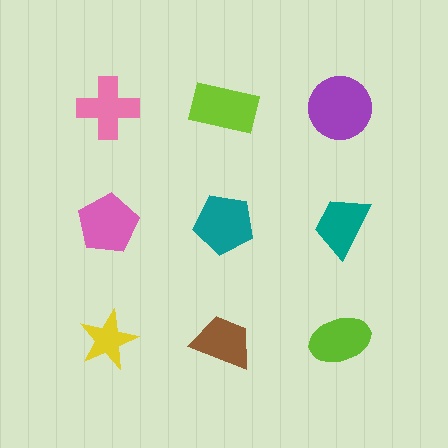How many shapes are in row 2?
3 shapes.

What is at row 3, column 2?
A brown trapezoid.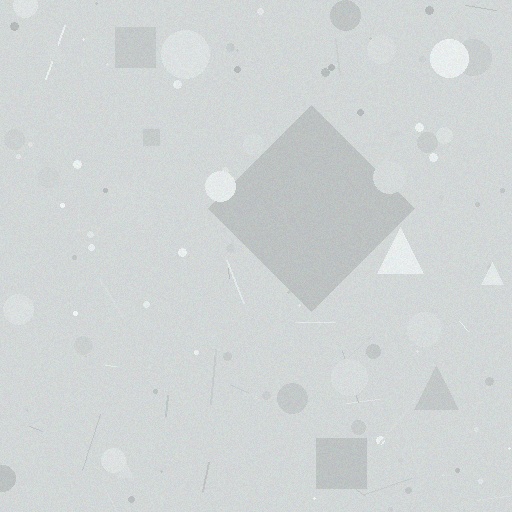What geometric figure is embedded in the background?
A diamond is embedded in the background.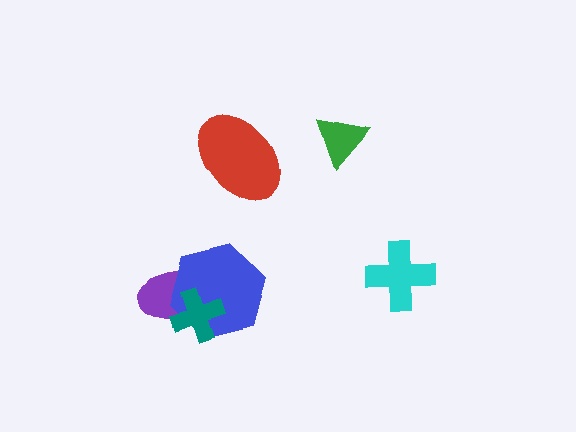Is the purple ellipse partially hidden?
Yes, it is partially covered by another shape.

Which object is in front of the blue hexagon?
The teal cross is in front of the blue hexagon.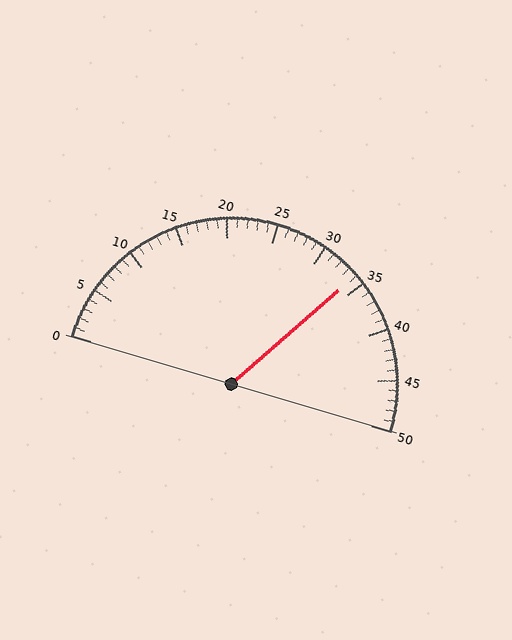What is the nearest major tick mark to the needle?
The nearest major tick mark is 35.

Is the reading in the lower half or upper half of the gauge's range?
The reading is in the upper half of the range (0 to 50).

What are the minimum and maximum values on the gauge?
The gauge ranges from 0 to 50.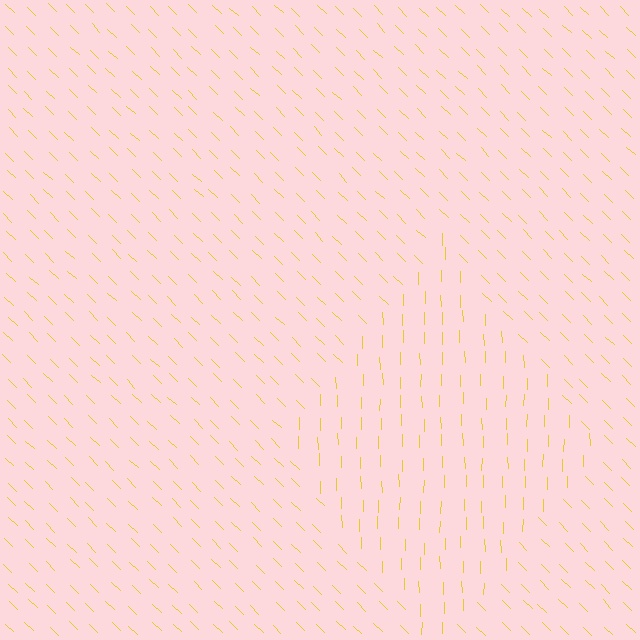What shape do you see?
I see a diamond.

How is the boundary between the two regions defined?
The boundary is defined purely by a change in line orientation (approximately 45 degrees difference). All lines are the same color and thickness.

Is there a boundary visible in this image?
Yes, there is a texture boundary formed by a change in line orientation.